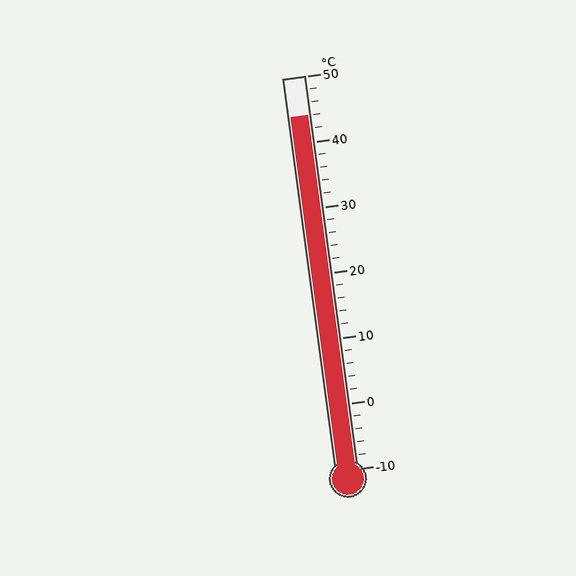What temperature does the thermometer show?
The thermometer shows approximately 44°C.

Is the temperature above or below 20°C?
The temperature is above 20°C.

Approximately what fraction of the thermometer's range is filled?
The thermometer is filled to approximately 90% of its range.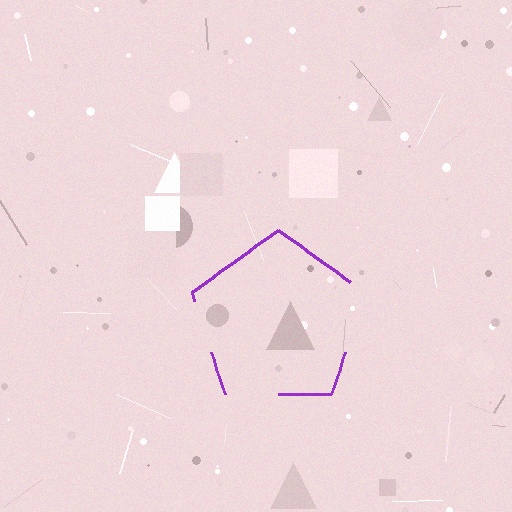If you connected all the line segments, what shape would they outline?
They would outline a pentagon.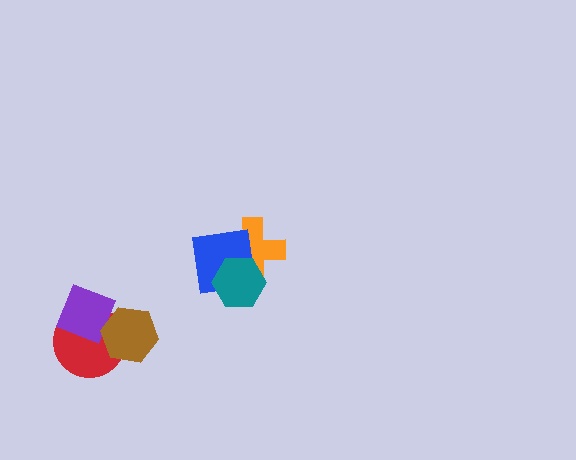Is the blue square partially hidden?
Yes, it is partially covered by another shape.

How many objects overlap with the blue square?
2 objects overlap with the blue square.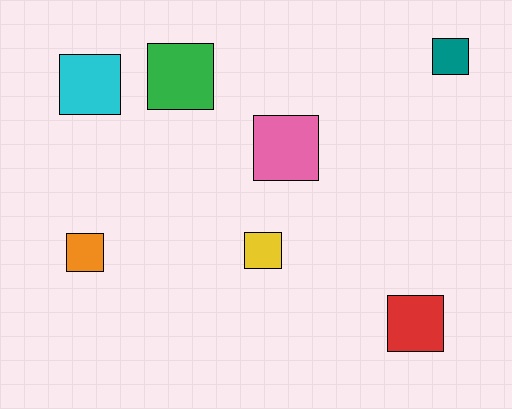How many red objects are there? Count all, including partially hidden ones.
There is 1 red object.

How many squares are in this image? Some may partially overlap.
There are 7 squares.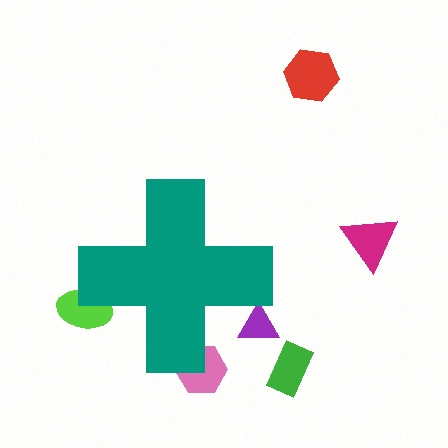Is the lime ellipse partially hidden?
Yes, the lime ellipse is partially hidden behind the teal cross.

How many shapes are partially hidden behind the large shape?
3 shapes are partially hidden.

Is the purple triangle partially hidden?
Yes, the purple triangle is partially hidden behind the teal cross.